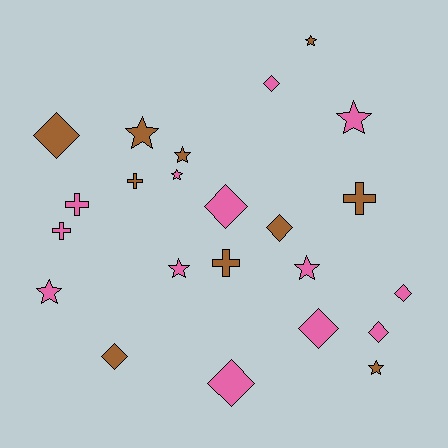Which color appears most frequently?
Pink, with 13 objects.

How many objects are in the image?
There are 23 objects.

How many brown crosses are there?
There are 3 brown crosses.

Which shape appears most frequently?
Diamond, with 9 objects.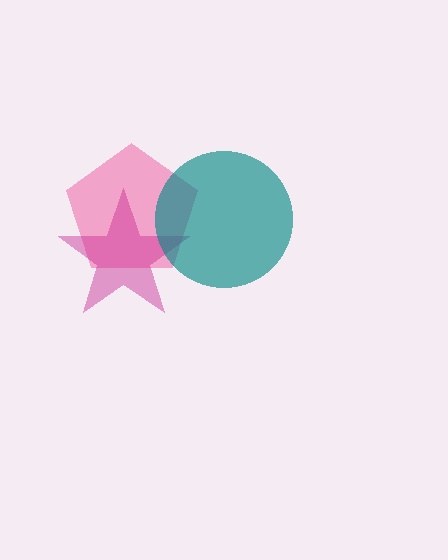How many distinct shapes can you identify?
There are 3 distinct shapes: a pink pentagon, a magenta star, a teal circle.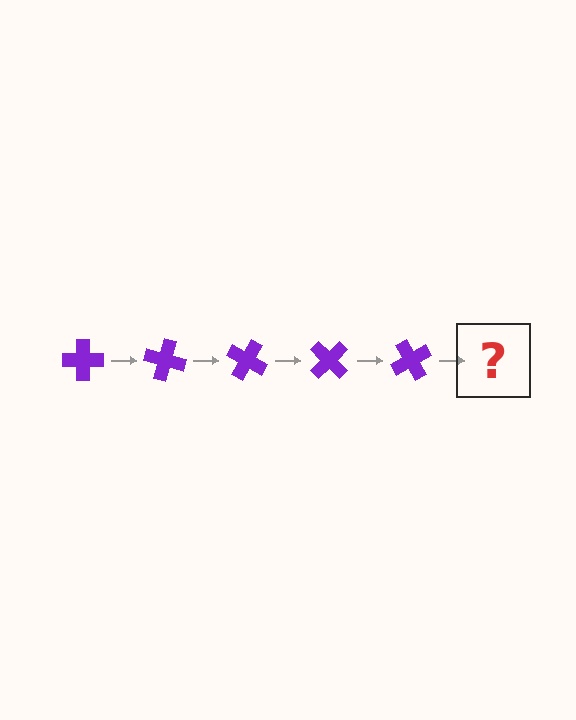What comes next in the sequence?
The next element should be a purple cross rotated 75 degrees.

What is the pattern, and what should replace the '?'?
The pattern is that the cross rotates 15 degrees each step. The '?' should be a purple cross rotated 75 degrees.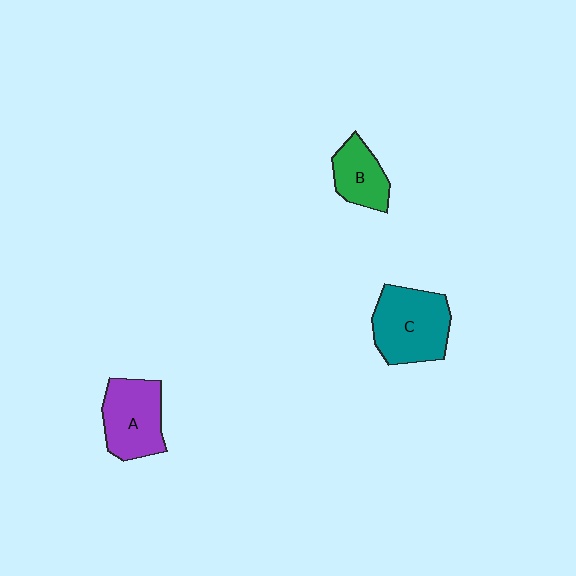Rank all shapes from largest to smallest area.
From largest to smallest: C (teal), A (purple), B (green).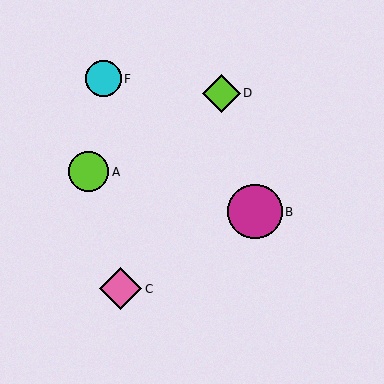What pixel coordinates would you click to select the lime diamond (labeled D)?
Click at (222, 93) to select the lime diamond D.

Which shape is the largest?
The magenta circle (labeled B) is the largest.